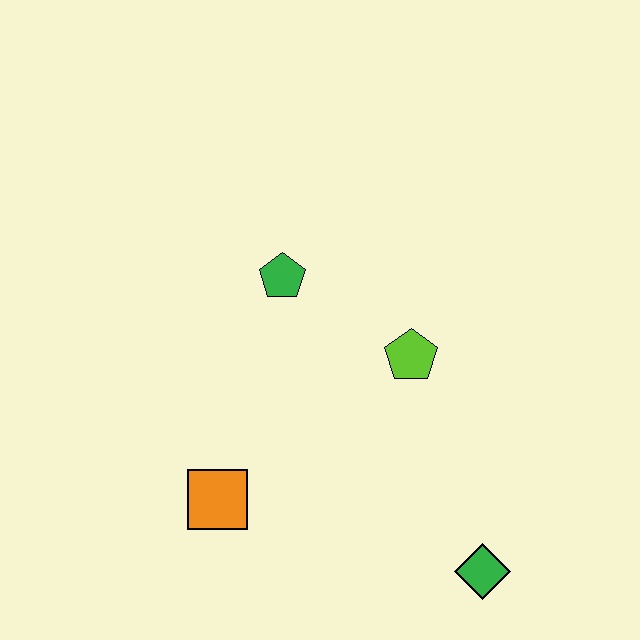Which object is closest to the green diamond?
The lime pentagon is closest to the green diamond.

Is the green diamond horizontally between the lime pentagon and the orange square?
No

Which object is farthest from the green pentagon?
The green diamond is farthest from the green pentagon.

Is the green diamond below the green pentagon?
Yes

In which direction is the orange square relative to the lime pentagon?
The orange square is to the left of the lime pentagon.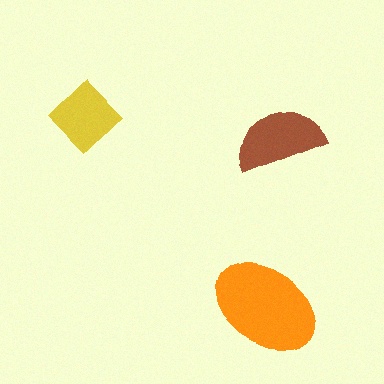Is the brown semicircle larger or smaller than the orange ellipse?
Smaller.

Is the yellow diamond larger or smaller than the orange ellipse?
Smaller.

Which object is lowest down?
The orange ellipse is bottommost.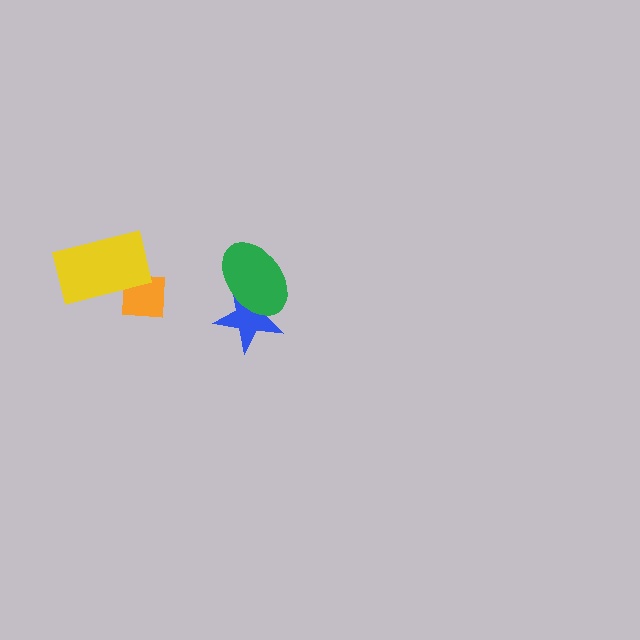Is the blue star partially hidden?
Yes, it is partially covered by another shape.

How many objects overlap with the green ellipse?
1 object overlaps with the green ellipse.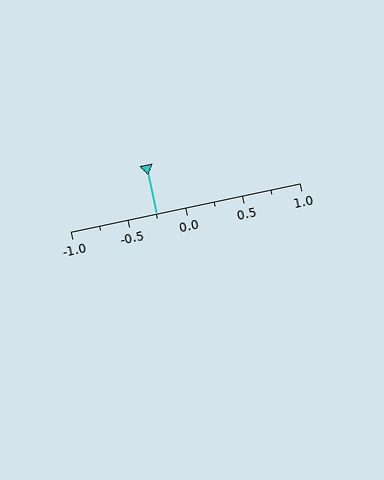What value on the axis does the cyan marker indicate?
The marker indicates approximately -0.25.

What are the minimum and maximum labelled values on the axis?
The axis runs from -1.0 to 1.0.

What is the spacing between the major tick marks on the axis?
The major ticks are spaced 0.5 apart.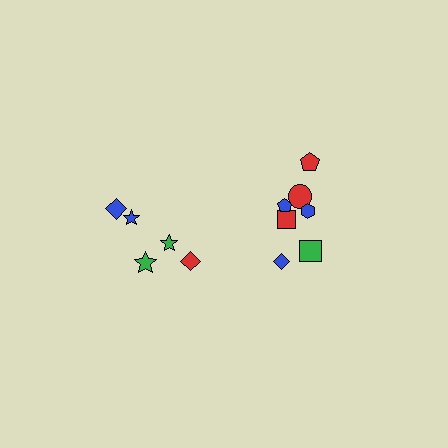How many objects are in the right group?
There are 7 objects.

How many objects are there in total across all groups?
There are 12 objects.